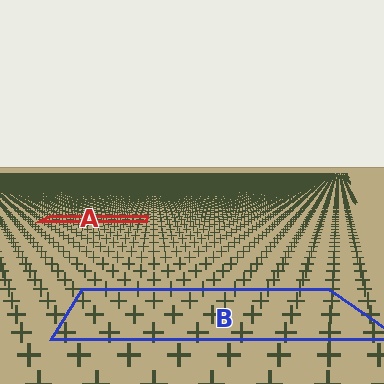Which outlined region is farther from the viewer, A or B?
Region A is farther from the viewer — the texture elements inside it appear smaller and more densely packed.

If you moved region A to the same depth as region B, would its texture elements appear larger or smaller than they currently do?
They would appear larger. At a closer depth, the same texture elements are projected at a bigger on-screen size.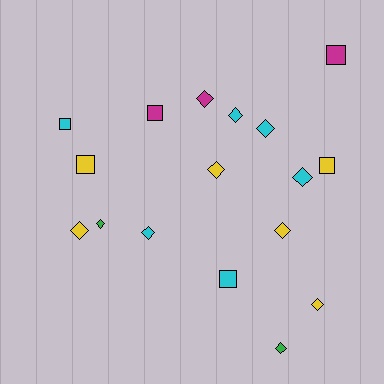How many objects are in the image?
There are 17 objects.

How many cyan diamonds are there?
There are 4 cyan diamonds.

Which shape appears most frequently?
Diamond, with 11 objects.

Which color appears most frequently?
Yellow, with 6 objects.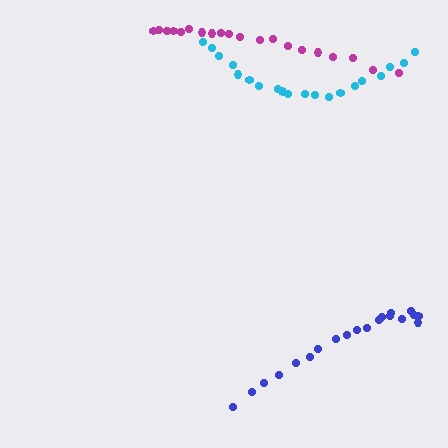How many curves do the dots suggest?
There are 3 distinct paths.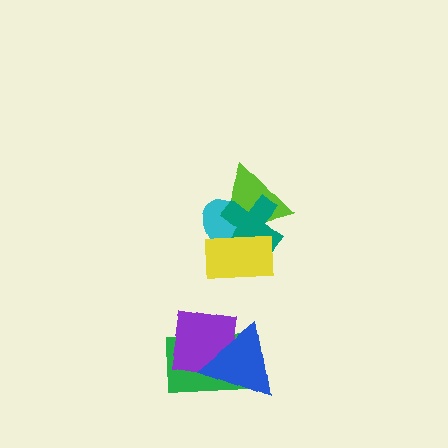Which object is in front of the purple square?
The blue triangle is in front of the purple square.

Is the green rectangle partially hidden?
Yes, it is partially covered by another shape.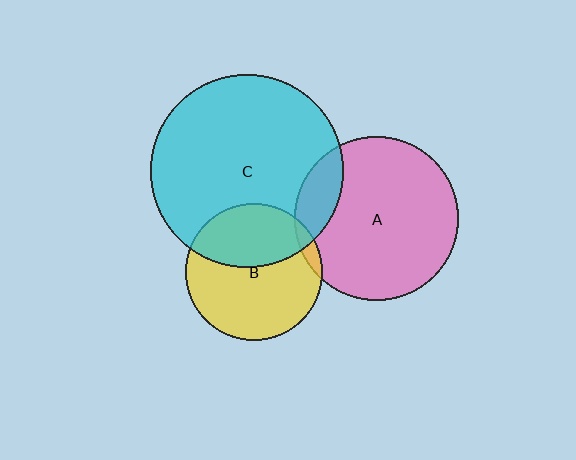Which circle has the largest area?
Circle C (cyan).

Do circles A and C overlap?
Yes.